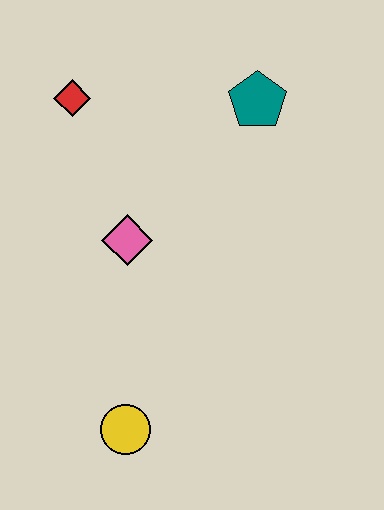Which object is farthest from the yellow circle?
The teal pentagon is farthest from the yellow circle.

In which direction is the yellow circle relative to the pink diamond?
The yellow circle is below the pink diamond.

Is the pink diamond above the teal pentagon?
No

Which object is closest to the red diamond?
The pink diamond is closest to the red diamond.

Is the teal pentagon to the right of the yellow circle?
Yes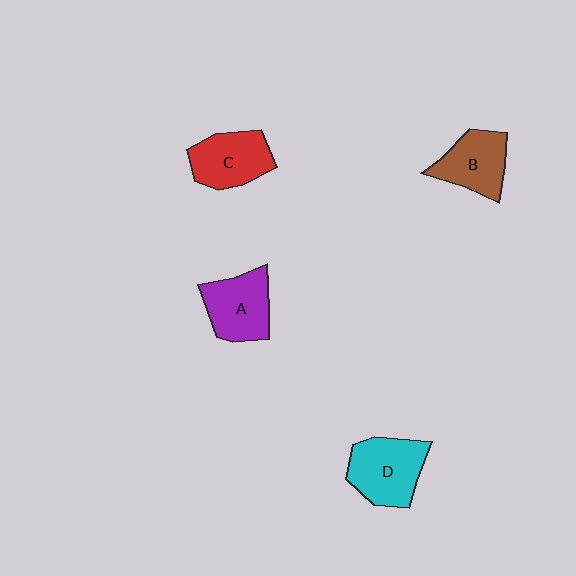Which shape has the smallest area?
Shape B (brown).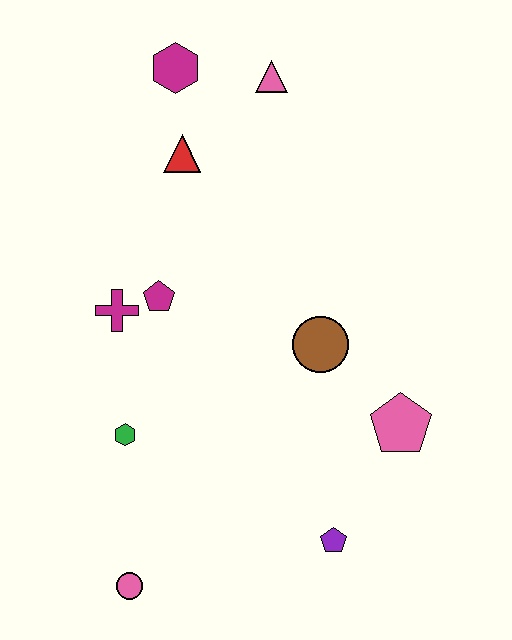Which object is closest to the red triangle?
The magenta hexagon is closest to the red triangle.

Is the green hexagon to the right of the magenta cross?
Yes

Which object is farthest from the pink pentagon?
The magenta hexagon is farthest from the pink pentagon.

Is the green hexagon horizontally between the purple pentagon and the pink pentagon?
No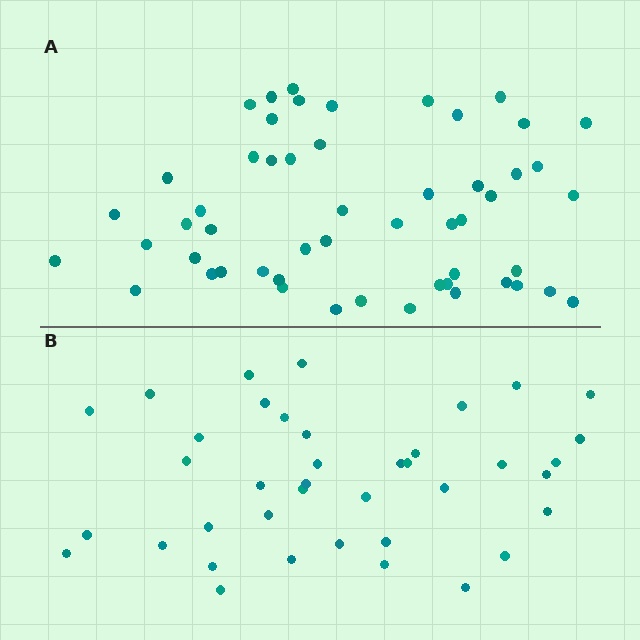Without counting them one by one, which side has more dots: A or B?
Region A (the top region) has more dots.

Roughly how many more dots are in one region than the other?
Region A has approximately 15 more dots than region B.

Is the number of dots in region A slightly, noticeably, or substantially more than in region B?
Region A has noticeably more, but not dramatically so. The ratio is roughly 1.4 to 1.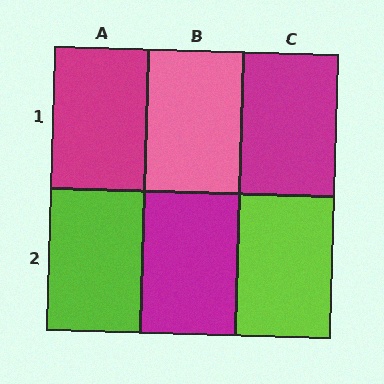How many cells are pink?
1 cell is pink.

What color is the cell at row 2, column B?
Magenta.